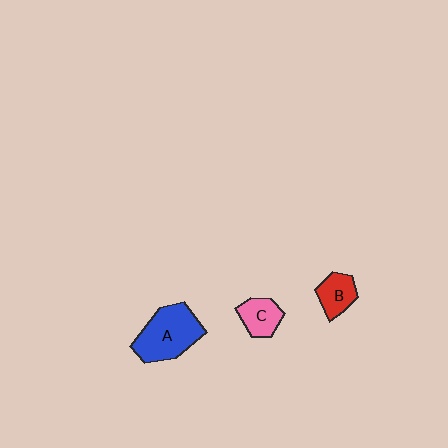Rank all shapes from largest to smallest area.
From largest to smallest: A (blue), C (pink), B (red).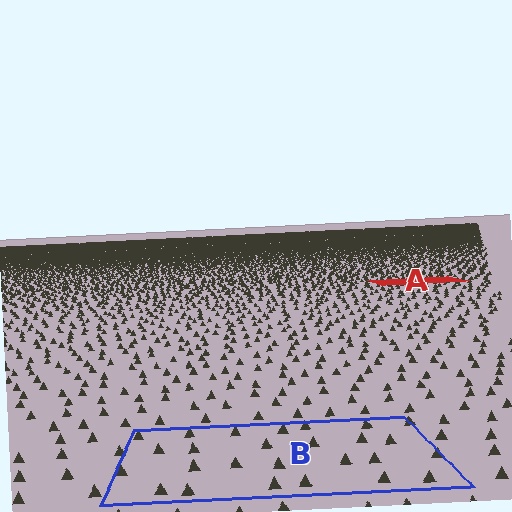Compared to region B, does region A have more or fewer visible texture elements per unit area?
Region A has more texture elements per unit area — they are packed more densely because it is farther away.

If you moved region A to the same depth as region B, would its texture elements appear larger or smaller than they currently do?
They would appear larger. At a closer depth, the same texture elements are projected at a bigger on-screen size.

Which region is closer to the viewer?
Region B is closer. The texture elements there are larger and more spread out.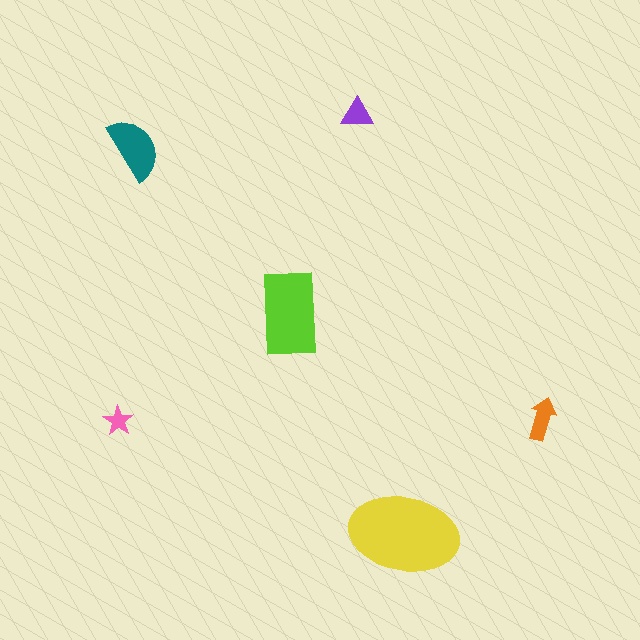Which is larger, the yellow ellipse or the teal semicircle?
The yellow ellipse.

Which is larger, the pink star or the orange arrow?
The orange arrow.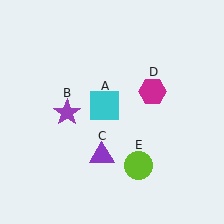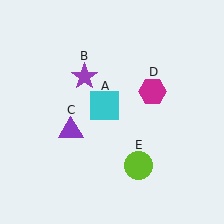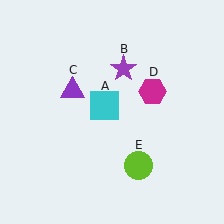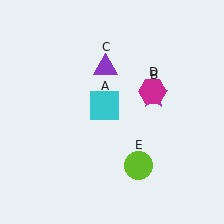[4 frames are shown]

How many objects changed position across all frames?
2 objects changed position: purple star (object B), purple triangle (object C).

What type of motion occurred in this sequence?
The purple star (object B), purple triangle (object C) rotated clockwise around the center of the scene.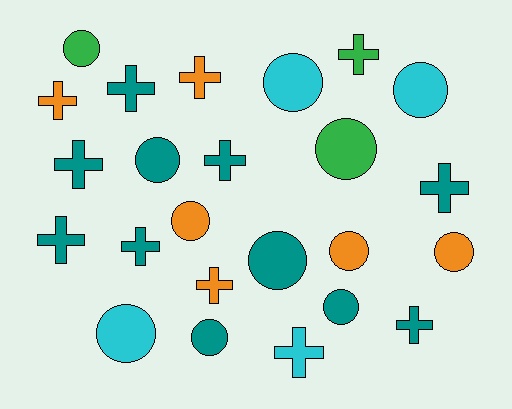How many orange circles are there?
There are 3 orange circles.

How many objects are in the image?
There are 24 objects.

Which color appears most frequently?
Teal, with 11 objects.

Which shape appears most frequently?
Cross, with 12 objects.